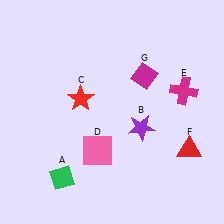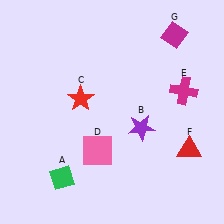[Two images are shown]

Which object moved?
The magenta diamond (G) moved up.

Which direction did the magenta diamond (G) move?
The magenta diamond (G) moved up.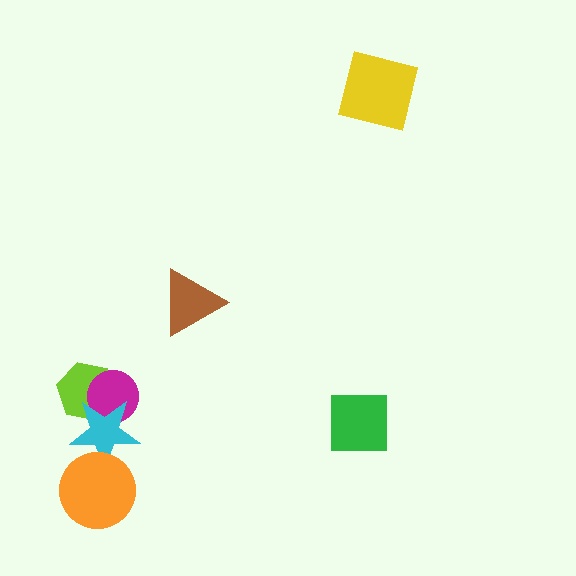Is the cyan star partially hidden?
Yes, it is partially covered by another shape.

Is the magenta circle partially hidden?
Yes, it is partially covered by another shape.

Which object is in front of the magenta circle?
The cyan star is in front of the magenta circle.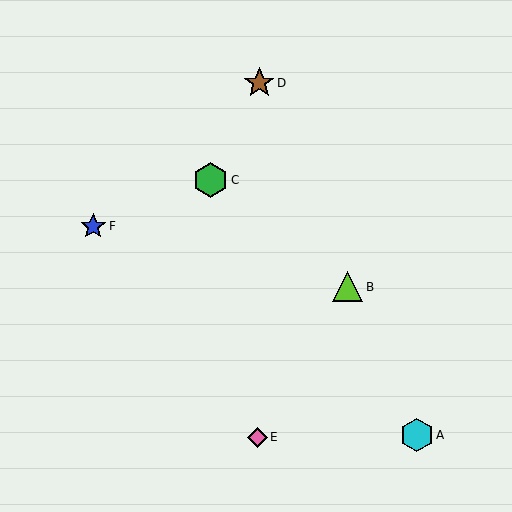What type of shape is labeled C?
Shape C is a green hexagon.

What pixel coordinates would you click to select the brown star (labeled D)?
Click at (259, 83) to select the brown star D.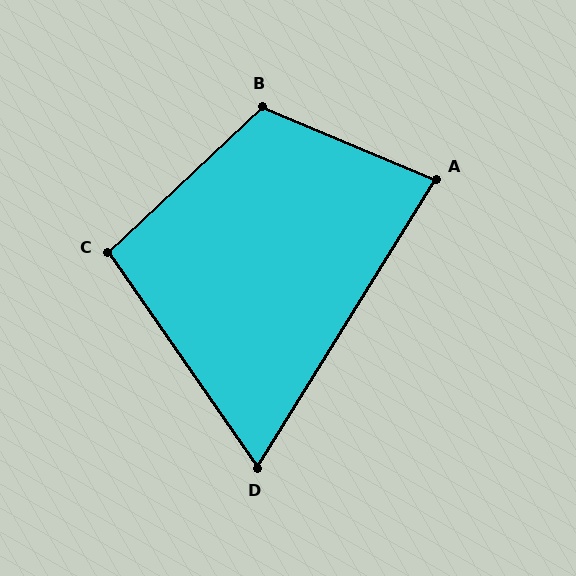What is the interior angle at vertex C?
Approximately 99 degrees (obtuse).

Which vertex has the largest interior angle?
B, at approximately 114 degrees.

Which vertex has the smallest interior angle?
D, at approximately 66 degrees.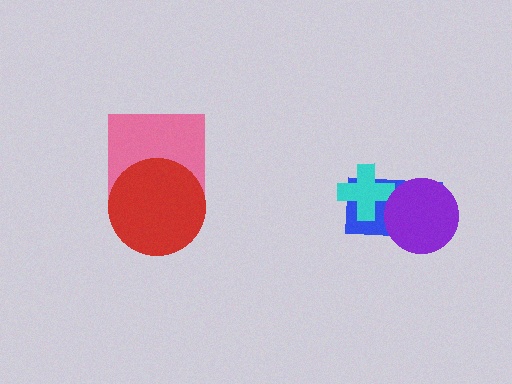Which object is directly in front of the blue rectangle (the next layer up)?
The cyan cross is directly in front of the blue rectangle.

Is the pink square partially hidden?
Yes, it is partially covered by another shape.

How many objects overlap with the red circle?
1 object overlaps with the red circle.